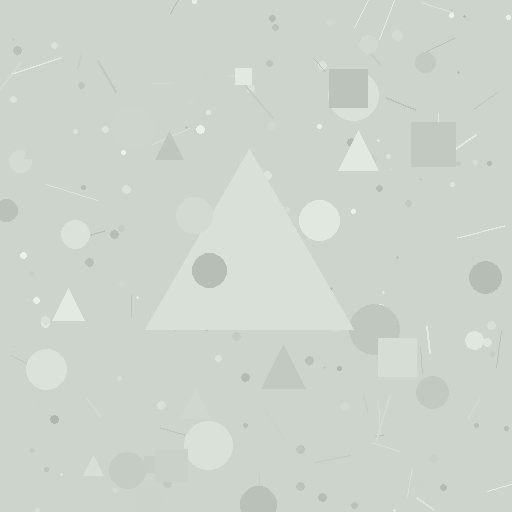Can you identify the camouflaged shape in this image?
The camouflaged shape is a triangle.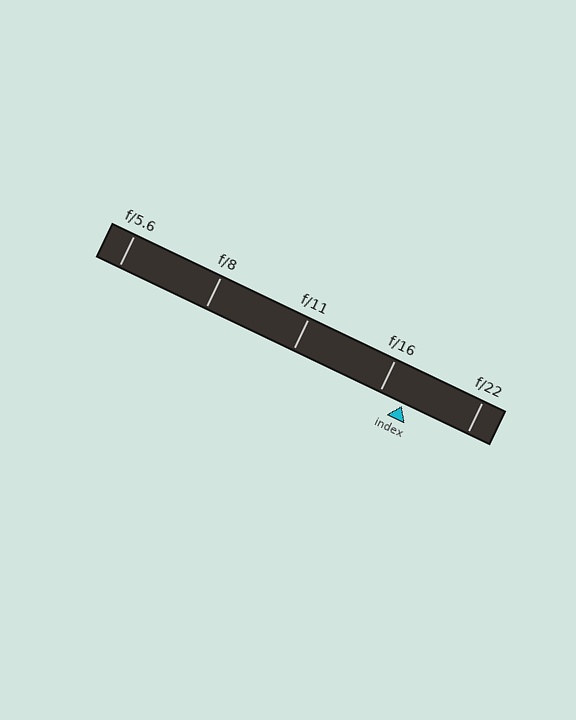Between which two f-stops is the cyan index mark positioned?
The index mark is between f/16 and f/22.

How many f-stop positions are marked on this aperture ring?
There are 5 f-stop positions marked.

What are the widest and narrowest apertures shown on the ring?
The widest aperture shown is f/5.6 and the narrowest is f/22.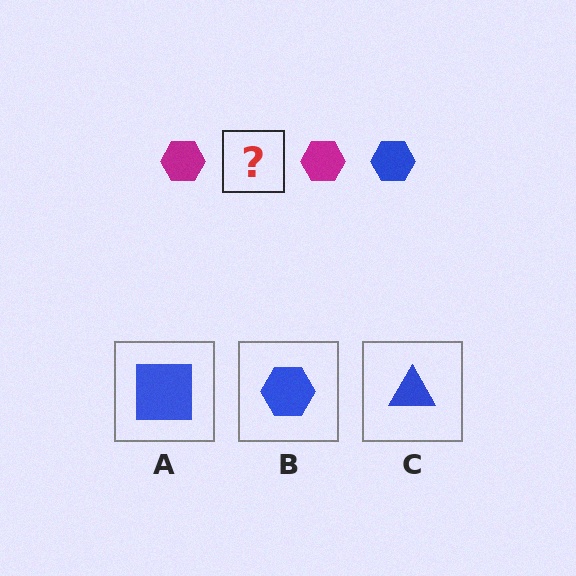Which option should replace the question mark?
Option B.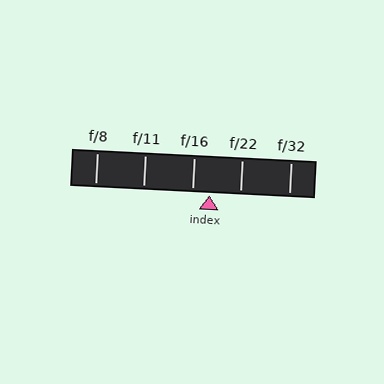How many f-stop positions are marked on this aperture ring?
There are 5 f-stop positions marked.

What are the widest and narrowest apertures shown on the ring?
The widest aperture shown is f/8 and the narrowest is f/32.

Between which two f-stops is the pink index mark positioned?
The index mark is between f/16 and f/22.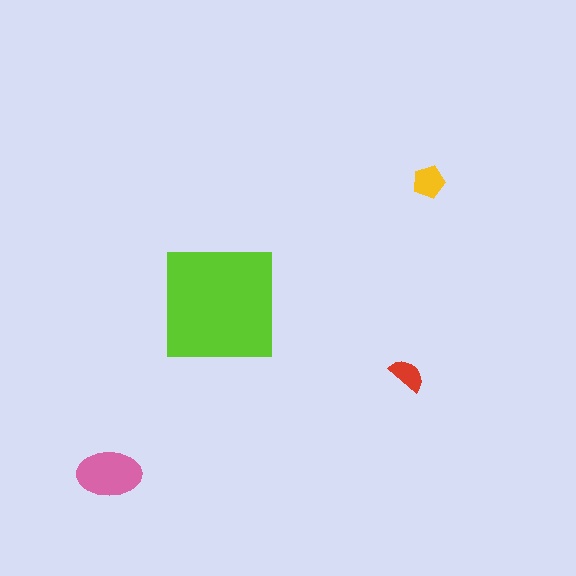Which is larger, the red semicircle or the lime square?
The lime square.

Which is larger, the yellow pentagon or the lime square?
The lime square.